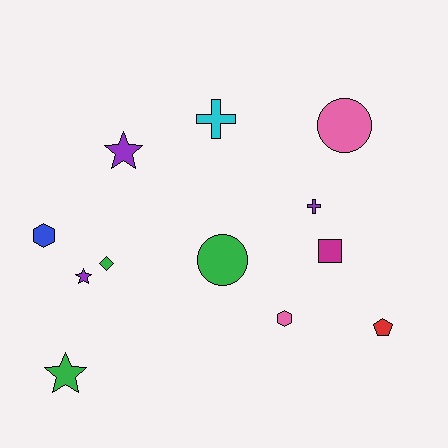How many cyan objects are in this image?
There is 1 cyan object.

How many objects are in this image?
There are 12 objects.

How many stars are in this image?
There are 3 stars.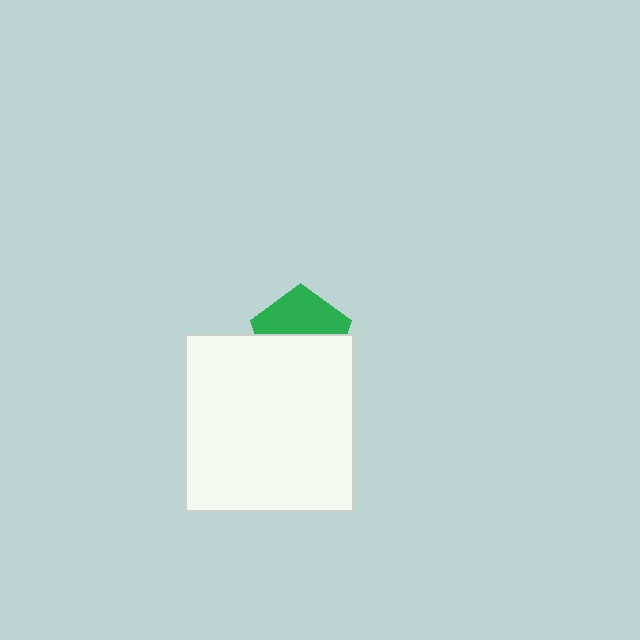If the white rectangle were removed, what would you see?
You would see the complete green pentagon.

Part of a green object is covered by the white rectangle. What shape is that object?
It is a pentagon.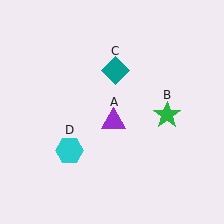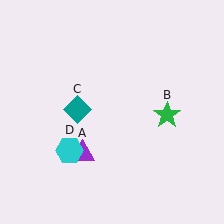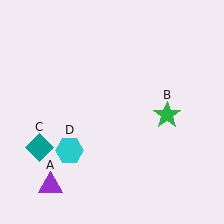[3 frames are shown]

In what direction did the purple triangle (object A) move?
The purple triangle (object A) moved down and to the left.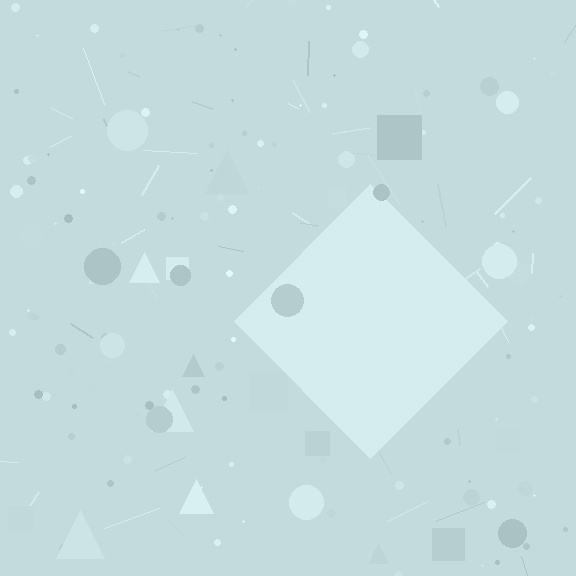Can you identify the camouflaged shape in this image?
The camouflaged shape is a diamond.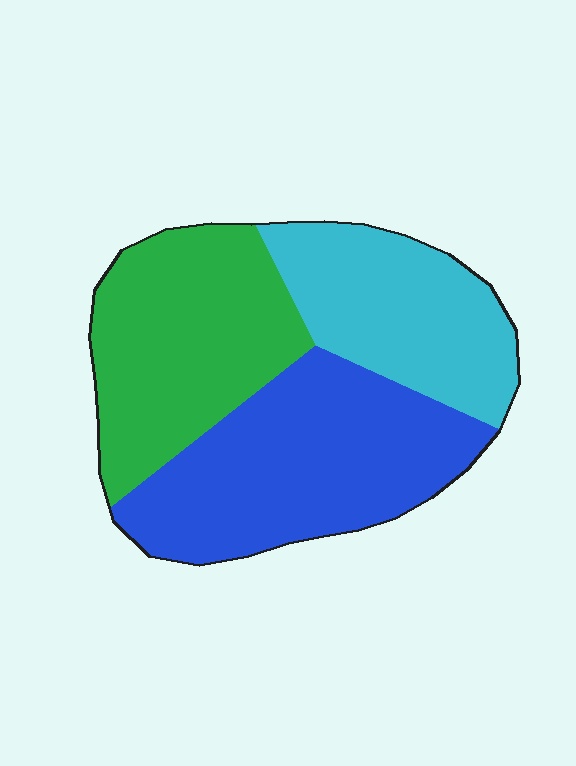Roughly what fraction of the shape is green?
Green covers 34% of the shape.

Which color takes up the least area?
Cyan, at roughly 25%.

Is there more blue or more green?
Blue.